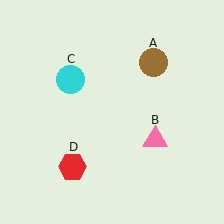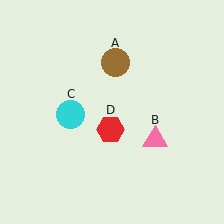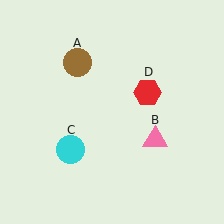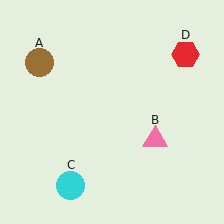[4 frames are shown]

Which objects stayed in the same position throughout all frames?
Pink triangle (object B) remained stationary.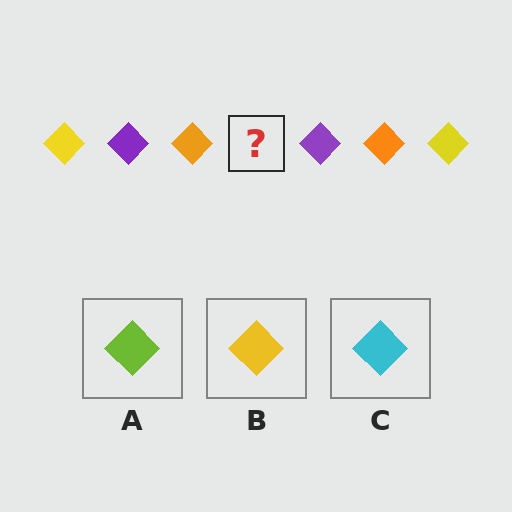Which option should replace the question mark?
Option B.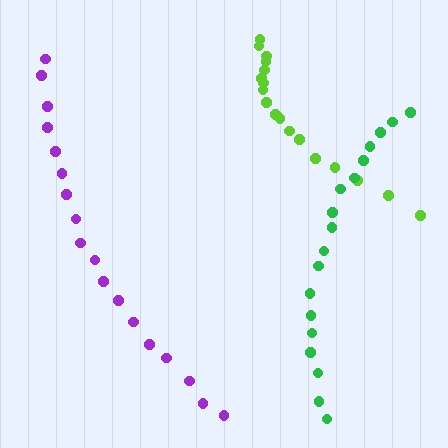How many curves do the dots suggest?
There are 3 distinct paths.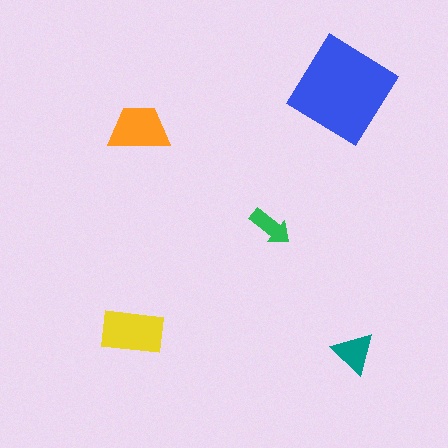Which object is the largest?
The blue diamond.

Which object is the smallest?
The green arrow.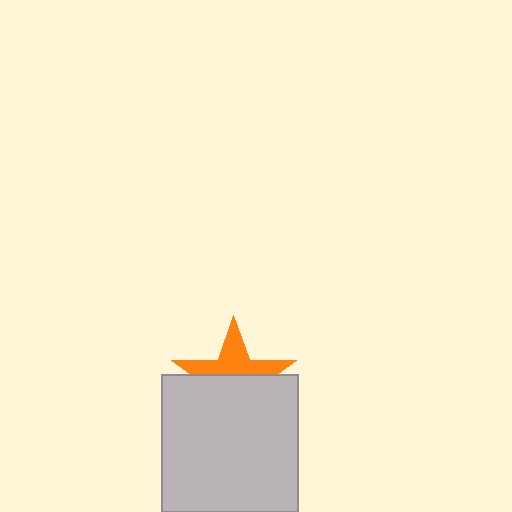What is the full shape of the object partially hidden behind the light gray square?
The partially hidden object is an orange star.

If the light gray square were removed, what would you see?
You would see the complete orange star.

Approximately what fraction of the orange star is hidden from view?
Roughly 56% of the orange star is hidden behind the light gray square.